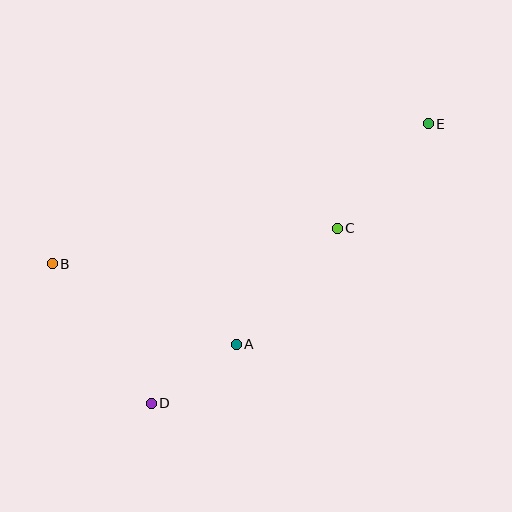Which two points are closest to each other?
Points A and D are closest to each other.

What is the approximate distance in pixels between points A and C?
The distance between A and C is approximately 154 pixels.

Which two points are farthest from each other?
Points B and E are farthest from each other.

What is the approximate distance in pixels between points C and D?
The distance between C and D is approximately 255 pixels.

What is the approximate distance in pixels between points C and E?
The distance between C and E is approximately 138 pixels.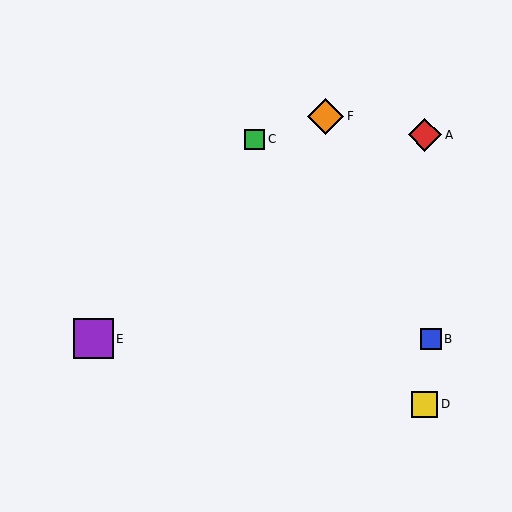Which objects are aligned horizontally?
Objects B, E are aligned horizontally.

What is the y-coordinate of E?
Object E is at y≈339.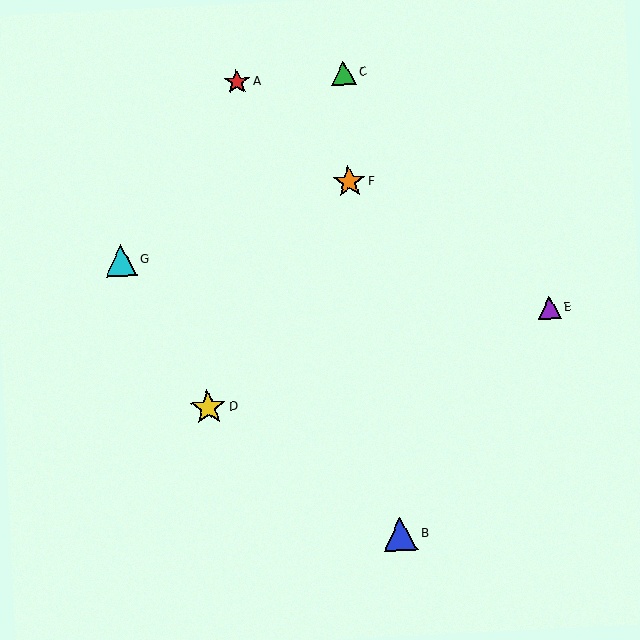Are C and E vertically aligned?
No, C is at x≈344 and E is at x≈550.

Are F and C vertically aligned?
Yes, both are at x≈349.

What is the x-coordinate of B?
Object B is at x≈401.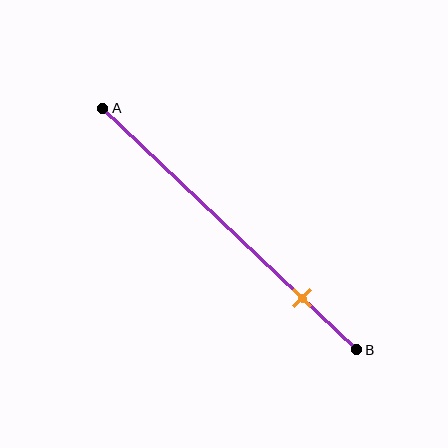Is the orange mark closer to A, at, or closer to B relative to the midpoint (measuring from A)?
The orange mark is closer to point B than the midpoint of segment AB.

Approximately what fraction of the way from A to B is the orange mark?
The orange mark is approximately 80% of the way from A to B.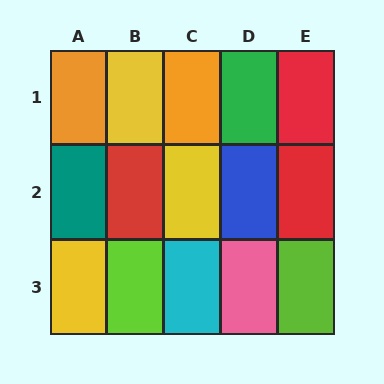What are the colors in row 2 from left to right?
Teal, red, yellow, blue, red.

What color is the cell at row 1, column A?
Orange.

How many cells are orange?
2 cells are orange.